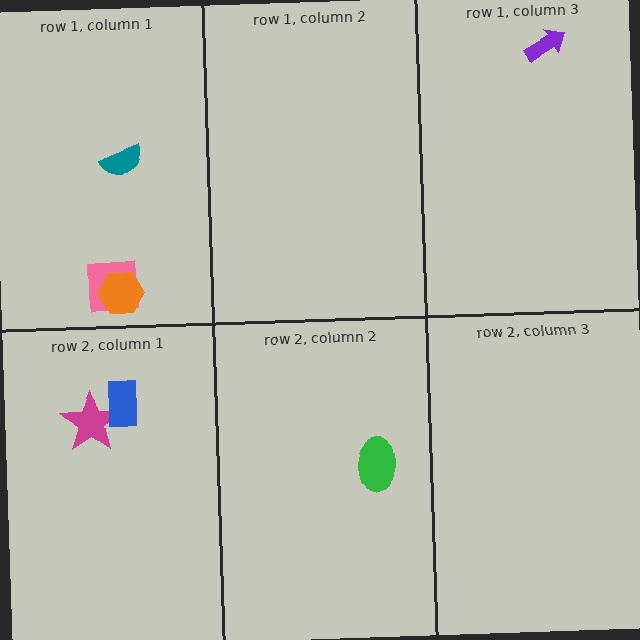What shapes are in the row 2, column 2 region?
The green ellipse.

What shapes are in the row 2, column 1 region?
The magenta star, the blue rectangle.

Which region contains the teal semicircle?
The row 1, column 1 region.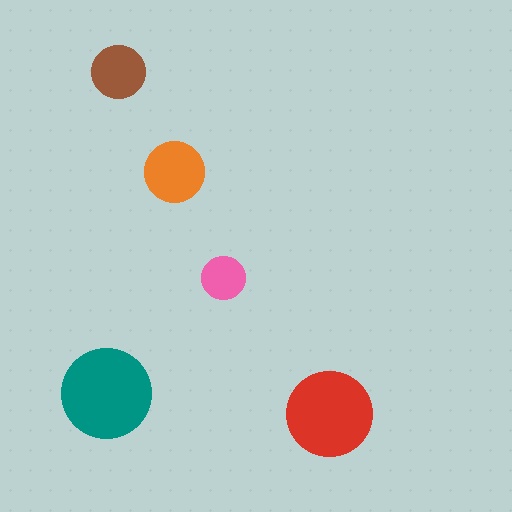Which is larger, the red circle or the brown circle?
The red one.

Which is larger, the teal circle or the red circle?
The teal one.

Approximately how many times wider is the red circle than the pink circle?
About 2 times wider.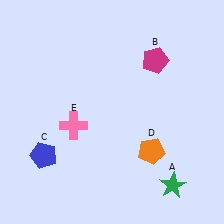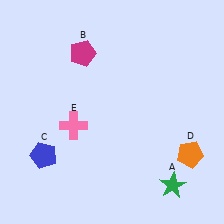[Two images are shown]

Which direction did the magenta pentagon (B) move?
The magenta pentagon (B) moved left.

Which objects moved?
The objects that moved are: the magenta pentagon (B), the orange pentagon (D).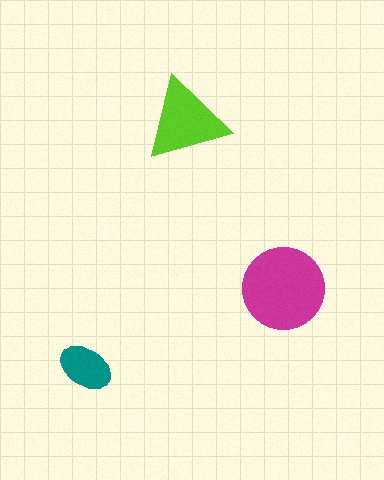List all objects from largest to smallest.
The magenta circle, the lime triangle, the teal ellipse.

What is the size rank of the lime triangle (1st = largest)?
2nd.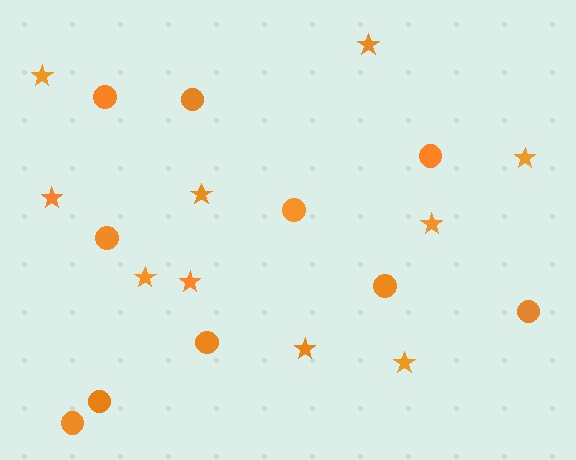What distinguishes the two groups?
There are 2 groups: one group of stars (10) and one group of circles (10).